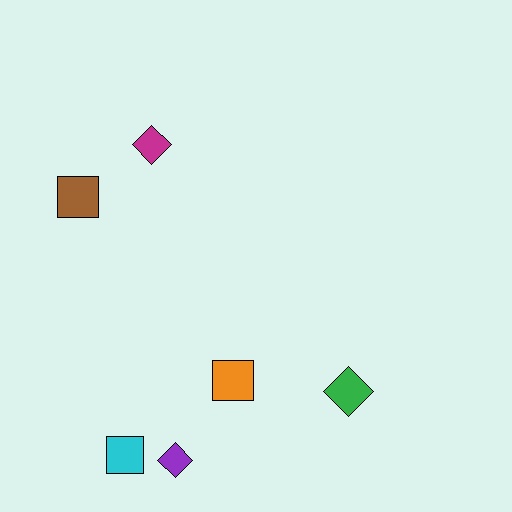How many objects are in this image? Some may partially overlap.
There are 6 objects.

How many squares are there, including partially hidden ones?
There are 3 squares.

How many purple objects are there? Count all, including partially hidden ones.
There is 1 purple object.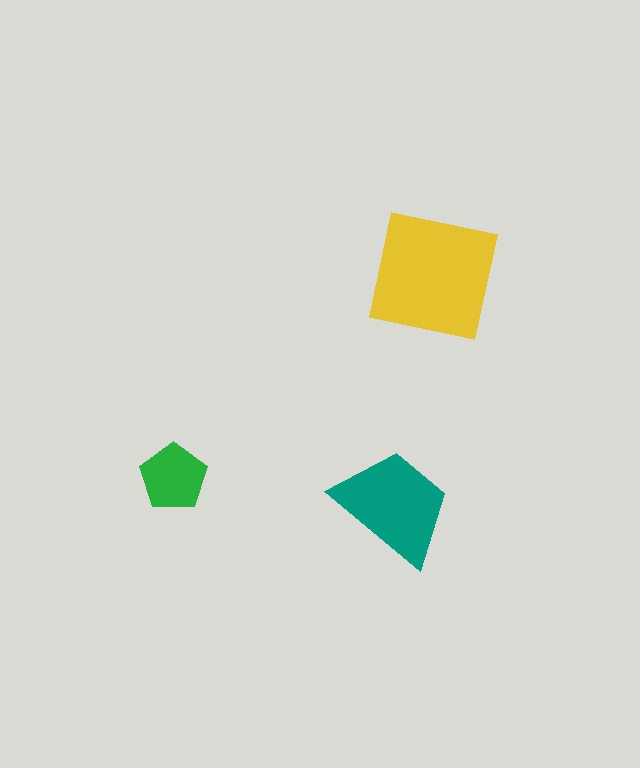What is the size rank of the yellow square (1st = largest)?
1st.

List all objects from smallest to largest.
The green pentagon, the teal trapezoid, the yellow square.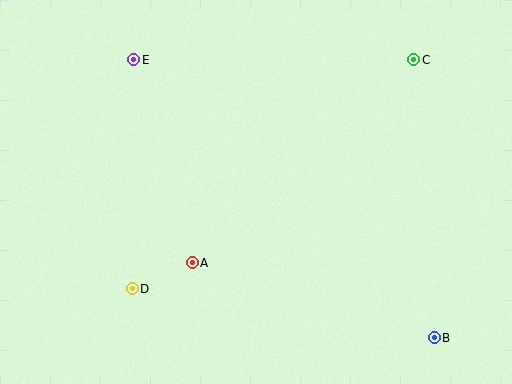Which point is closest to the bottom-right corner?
Point B is closest to the bottom-right corner.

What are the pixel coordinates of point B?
Point B is at (434, 338).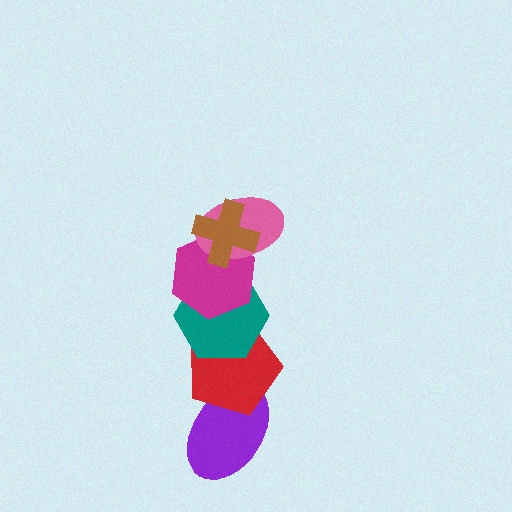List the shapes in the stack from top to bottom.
From top to bottom: the brown cross, the pink ellipse, the magenta hexagon, the teal hexagon, the red pentagon, the purple ellipse.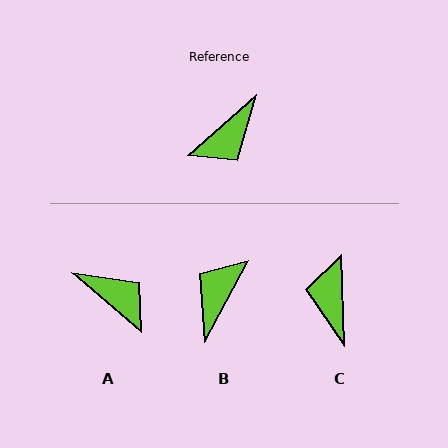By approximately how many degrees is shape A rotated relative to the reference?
Approximately 98 degrees counter-clockwise.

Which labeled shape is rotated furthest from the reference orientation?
B, about 160 degrees away.